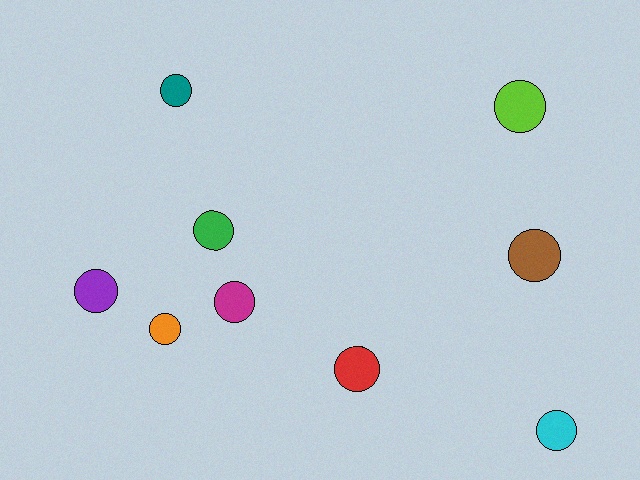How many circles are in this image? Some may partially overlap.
There are 9 circles.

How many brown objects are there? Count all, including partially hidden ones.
There is 1 brown object.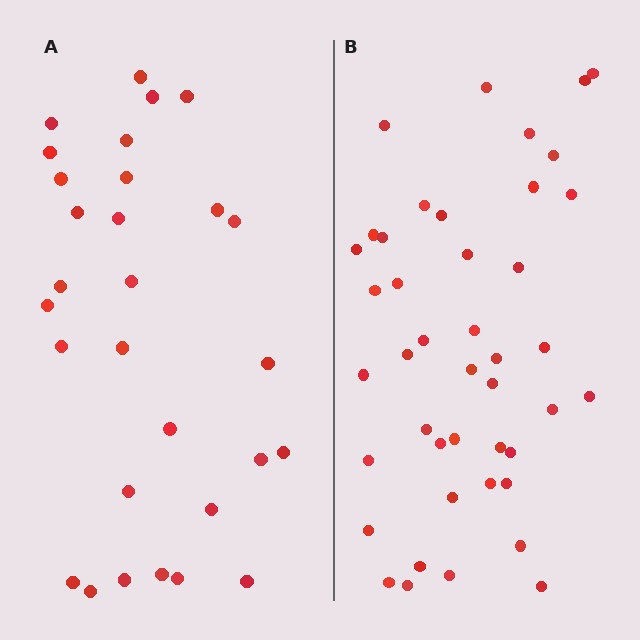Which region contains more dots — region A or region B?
Region B (the right region) has more dots.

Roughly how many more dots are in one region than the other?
Region B has approximately 15 more dots than region A.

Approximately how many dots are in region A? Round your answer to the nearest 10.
About 30 dots. (The exact count is 29, which rounds to 30.)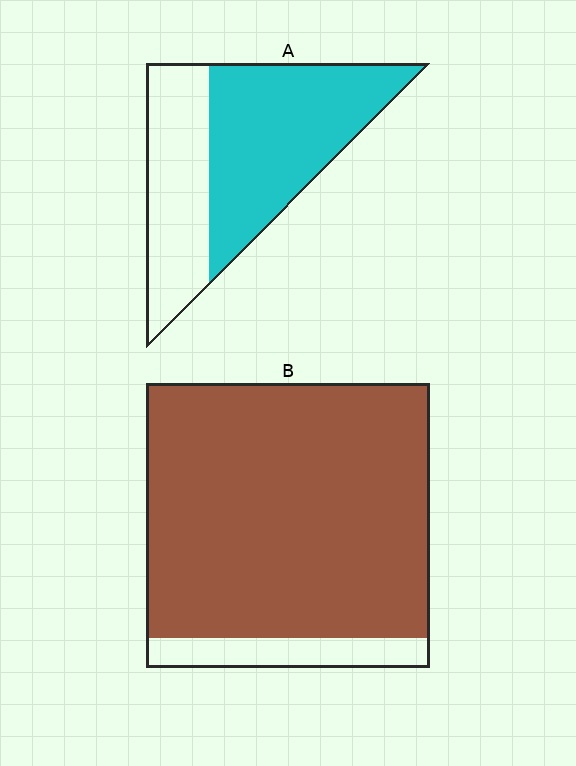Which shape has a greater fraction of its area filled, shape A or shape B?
Shape B.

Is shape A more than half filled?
Yes.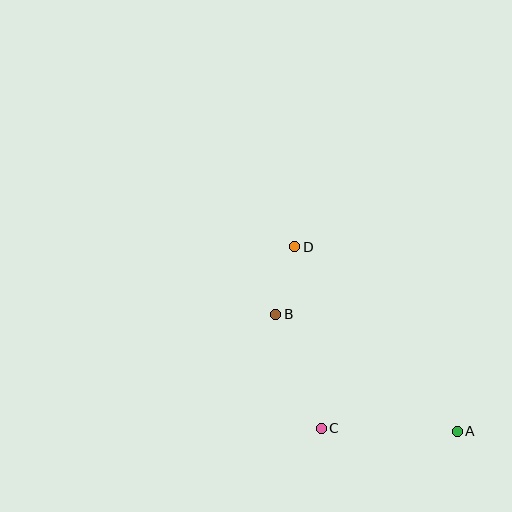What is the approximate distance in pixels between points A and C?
The distance between A and C is approximately 136 pixels.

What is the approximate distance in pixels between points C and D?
The distance between C and D is approximately 183 pixels.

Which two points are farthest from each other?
Points A and D are farthest from each other.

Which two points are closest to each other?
Points B and D are closest to each other.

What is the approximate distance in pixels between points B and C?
The distance between B and C is approximately 123 pixels.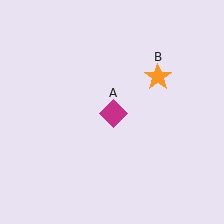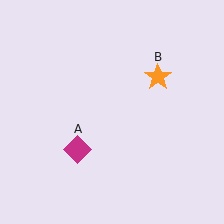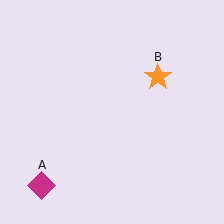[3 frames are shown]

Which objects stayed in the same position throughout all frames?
Orange star (object B) remained stationary.